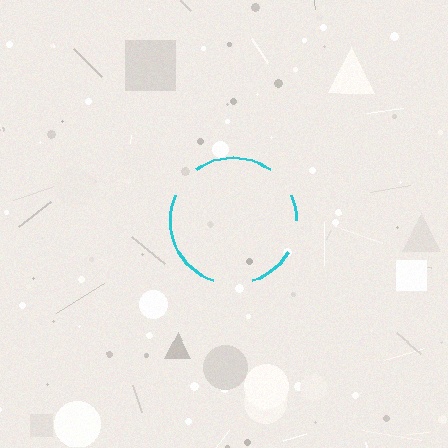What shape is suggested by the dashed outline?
The dashed outline suggests a circle.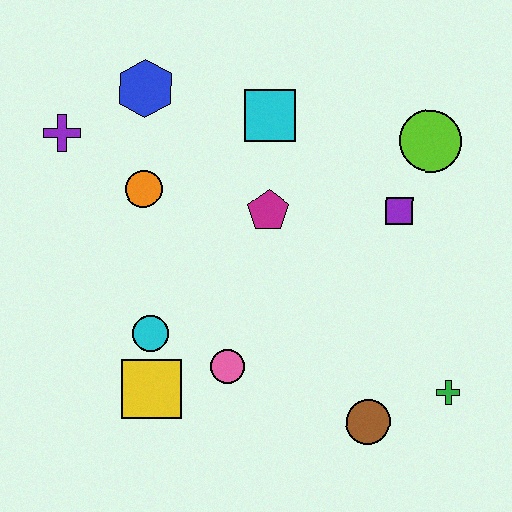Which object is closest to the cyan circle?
The yellow square is closest to the cyan circle.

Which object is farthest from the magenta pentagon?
The green cross is farthest from the magenta pentagon.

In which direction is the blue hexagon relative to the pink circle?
The blue hexagon is above the pink circle.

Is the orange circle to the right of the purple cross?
Yes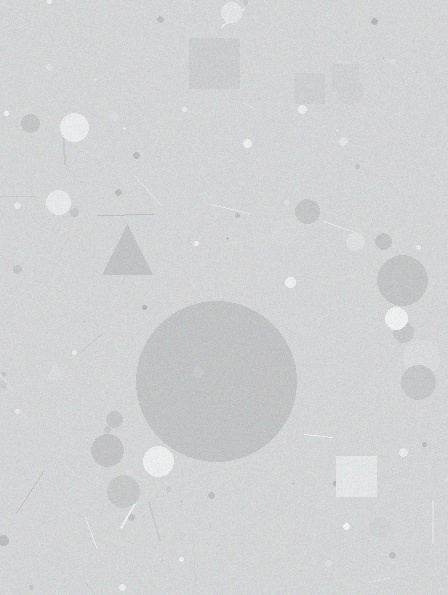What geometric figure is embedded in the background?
A circle is embedded in the background.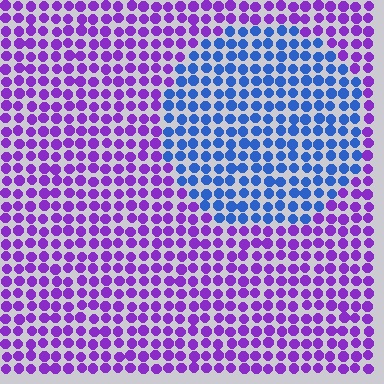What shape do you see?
I see a circle.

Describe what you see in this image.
The image is filled with small purple elements in a uniform arrangement. A circle-shaped region is visible where the elements are tinted to a slightly different hue, forming a subtle color boundary.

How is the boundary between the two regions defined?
The boundary is defined purely by a slight shift in hue (about 56 degrees). Spacing, size, and orientation are identical on both sides.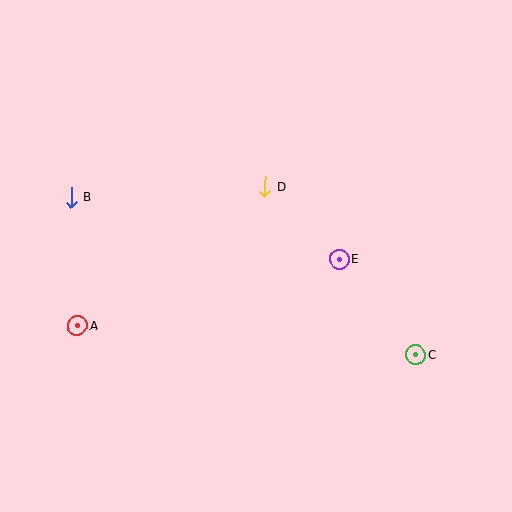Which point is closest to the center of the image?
Point D at (265, 187) is closest to the center.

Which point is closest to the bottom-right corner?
Point C is closest to the bottom-right corner.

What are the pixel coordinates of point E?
Point E is at (339, 259).